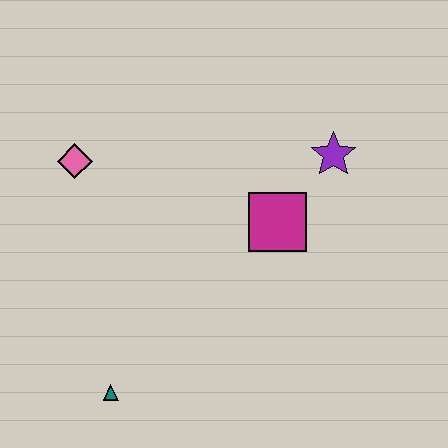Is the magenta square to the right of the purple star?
No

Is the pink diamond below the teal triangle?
No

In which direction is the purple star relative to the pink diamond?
The purple star is to the right of the pink diamond.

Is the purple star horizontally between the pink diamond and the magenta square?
No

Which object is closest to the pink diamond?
The magenta square is closest to the pink diamond.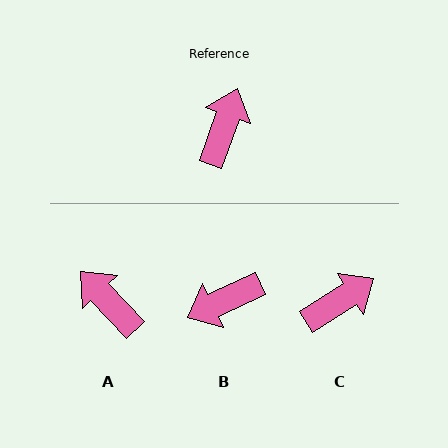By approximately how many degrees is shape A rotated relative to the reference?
Approximately 63 degrees counter-clockwise.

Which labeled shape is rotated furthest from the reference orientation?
B, about 135 degrees away.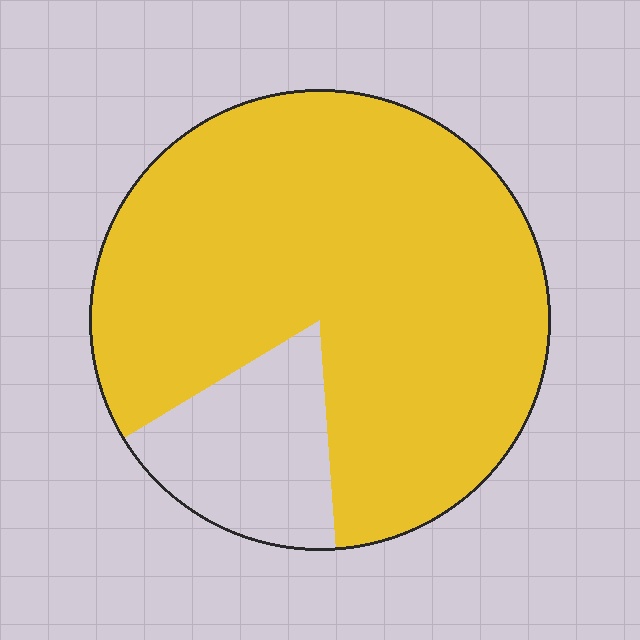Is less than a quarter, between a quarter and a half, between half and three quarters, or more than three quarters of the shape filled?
More than three quarters.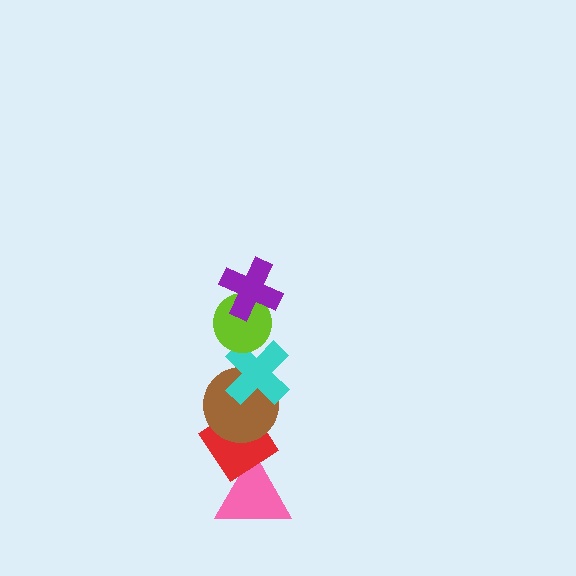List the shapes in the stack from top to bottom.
From top to bottom: the purple cross, the lime circle, the cyan cross, the brown circle, the red diamond, the pink triangle.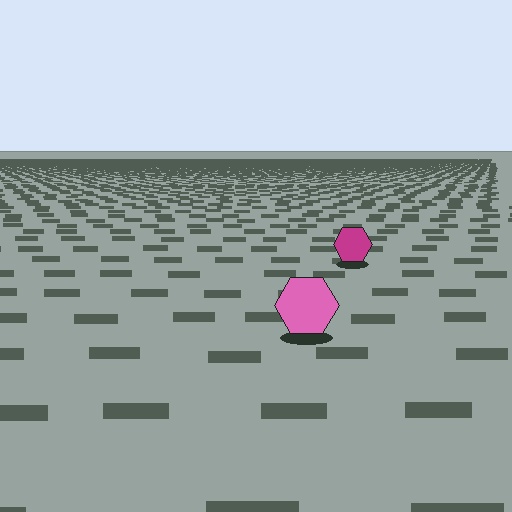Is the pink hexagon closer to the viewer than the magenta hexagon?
Yes. The pink hexagon is closer — you can tell from the texture gradient: the ground texture is coarser near it.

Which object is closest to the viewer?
The pink hexagon is closest. The texture marks near it are larger and more spread out.